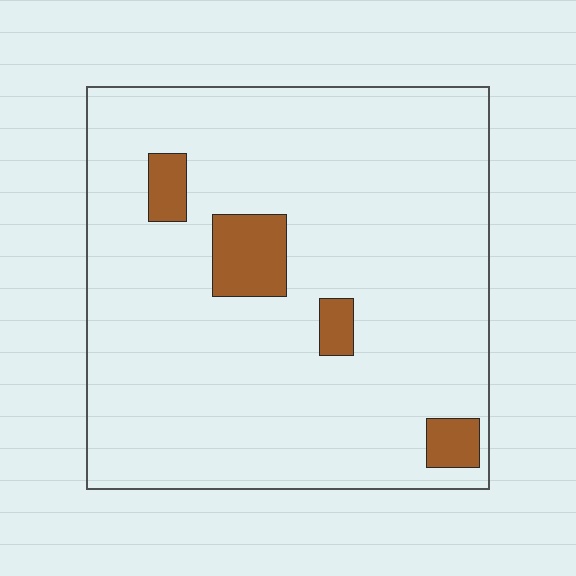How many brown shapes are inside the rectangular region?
4.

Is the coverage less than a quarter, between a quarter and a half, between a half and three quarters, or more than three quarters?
Less than a quarter.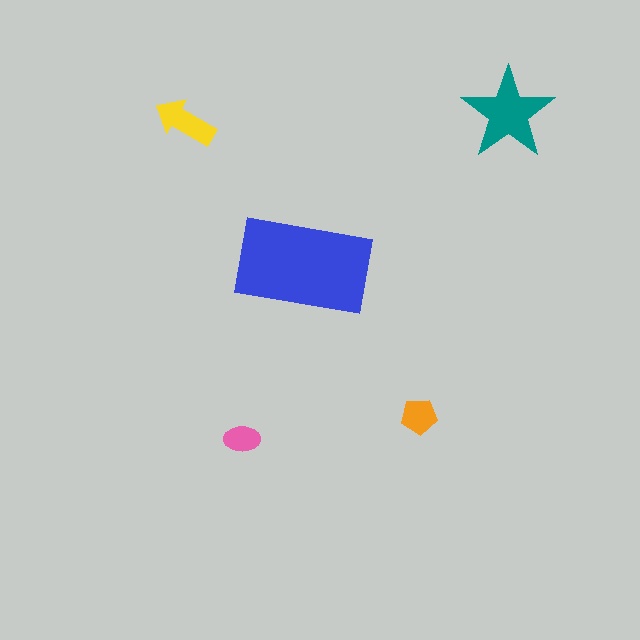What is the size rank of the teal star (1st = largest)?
2nd.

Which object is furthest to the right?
The teal star is rightmost.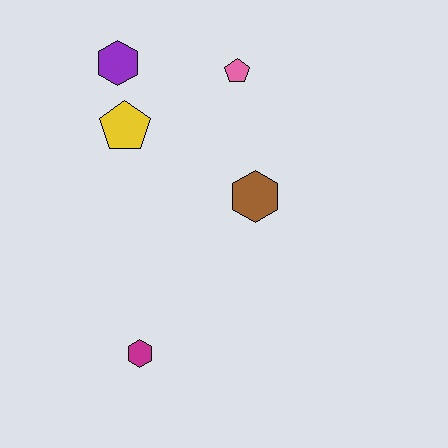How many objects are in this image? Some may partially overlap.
There are 5 objects.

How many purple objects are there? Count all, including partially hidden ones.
There is 1 purple object.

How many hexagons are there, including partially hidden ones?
There are 3 hexagons.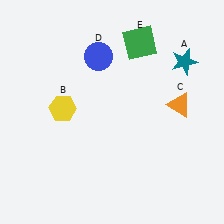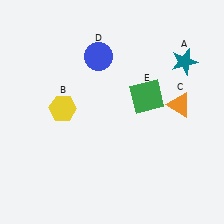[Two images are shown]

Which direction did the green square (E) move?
The green square (E) moved down.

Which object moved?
The green square (E) moved down.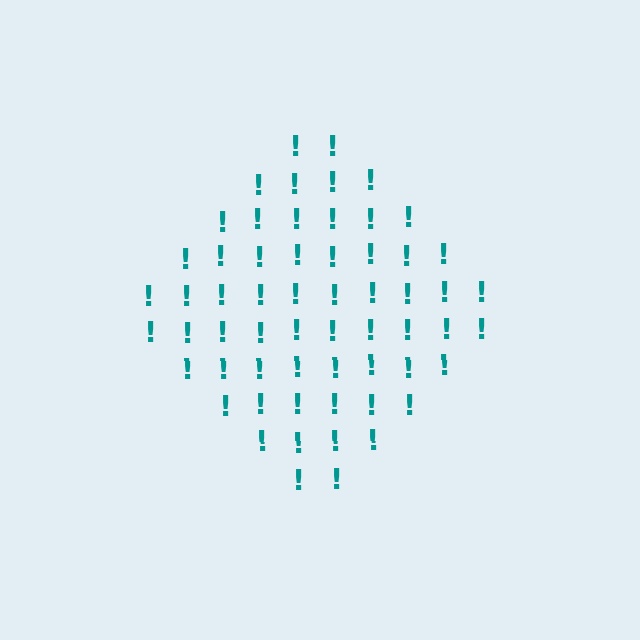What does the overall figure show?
The overall figure shows a diamond.